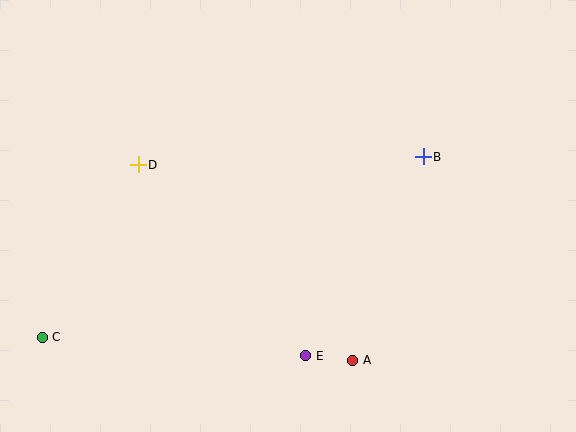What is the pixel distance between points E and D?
The distance between E and D is 254 pixels.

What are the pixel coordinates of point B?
Point B is at (423, 157).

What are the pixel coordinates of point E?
Point E is at (306, 356).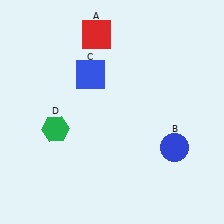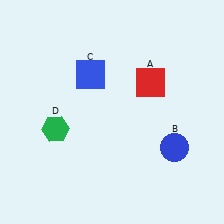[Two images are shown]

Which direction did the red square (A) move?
The red square (A) moved right.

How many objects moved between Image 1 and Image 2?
1 object moved between the two images.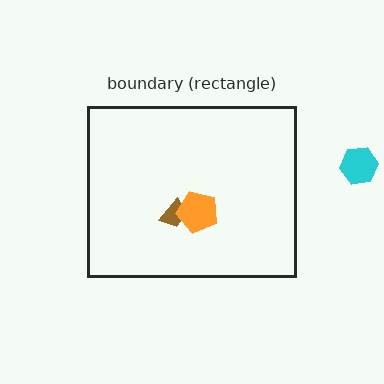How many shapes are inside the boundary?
2 inside, 1 outside.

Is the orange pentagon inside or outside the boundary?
Inside.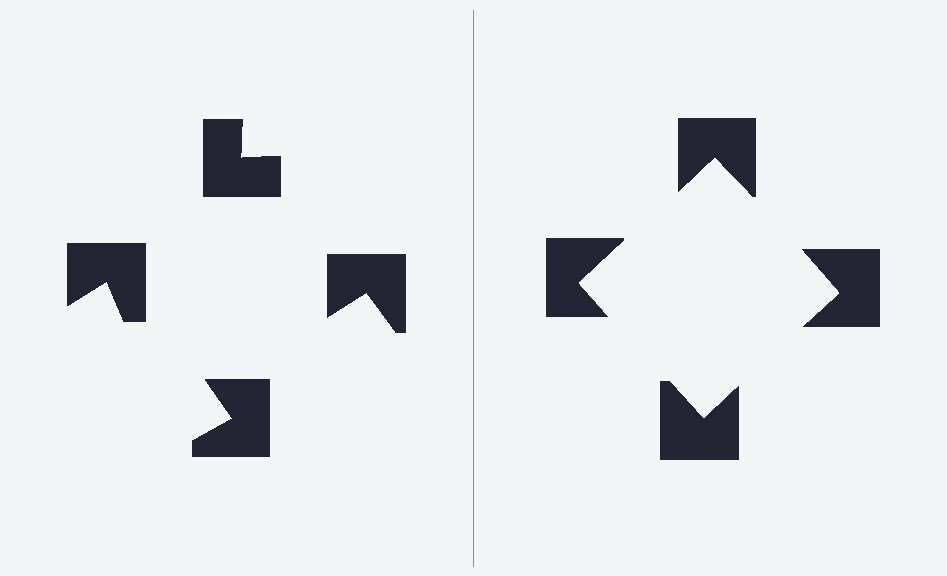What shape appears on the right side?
An illusory square.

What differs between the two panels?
The notched squares are positioned identically on both sides; only the wedge orientations differ. On the right they align to a square; on the left they are misaligned.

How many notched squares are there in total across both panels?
8 — 4 on each side.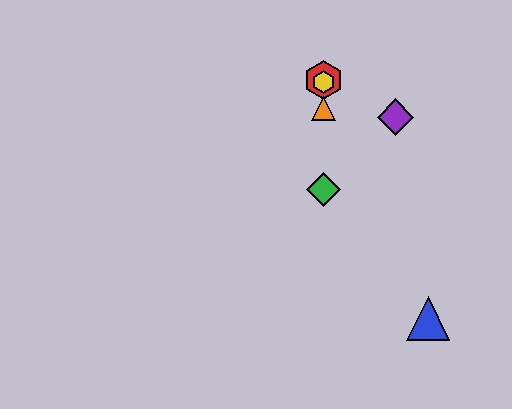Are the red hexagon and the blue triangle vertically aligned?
No, the red hexagon is at x≈323 and the blue triangle is at x≈428.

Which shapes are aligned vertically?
The red hexagon, the green diamond, the yellow hexagon, the orange triangle are aligned vertically.